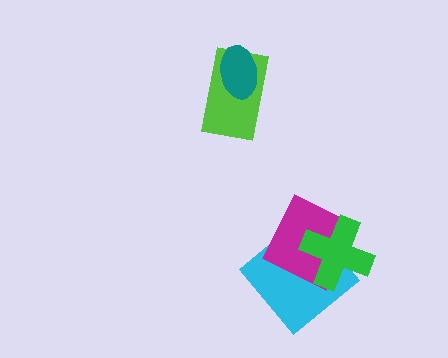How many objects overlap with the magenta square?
2 objects overlap with the magenta square.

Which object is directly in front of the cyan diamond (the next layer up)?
The magenta square is directly in front of the cyan diamond.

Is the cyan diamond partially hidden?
Yes, it is partially covered by another shape.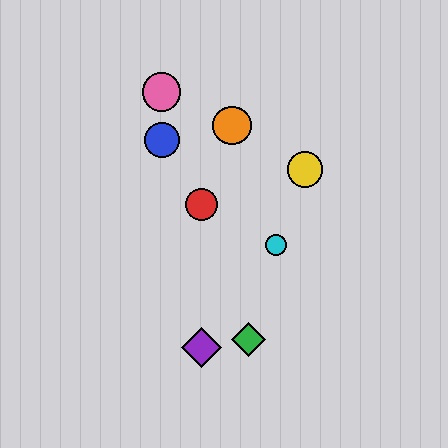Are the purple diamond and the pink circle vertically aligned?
No, the purple diamond is at x≈201 and the pink circle is at x≈162.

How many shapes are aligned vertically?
2 shapes (the red circle, the purple diamond) are aligned vertically.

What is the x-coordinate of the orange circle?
The orange circle is at x≈232.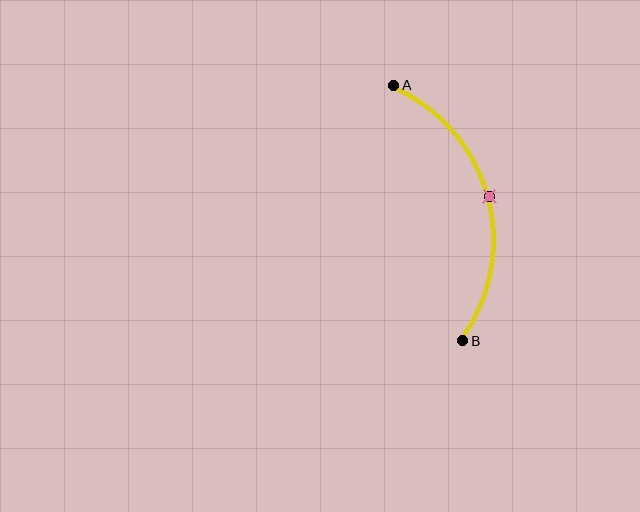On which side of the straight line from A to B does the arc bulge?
The arc bulges to the right of the straight line connecting A and B.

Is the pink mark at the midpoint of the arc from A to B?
Yes. The pink mark lies on the arc at equal arc-length from both A and B — it is the arc midpoint.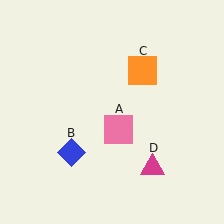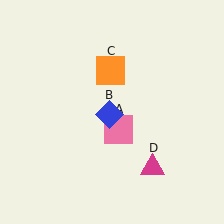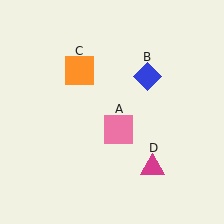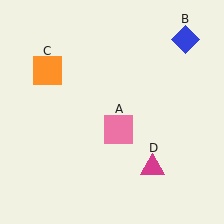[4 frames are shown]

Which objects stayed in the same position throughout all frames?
Pink square (object A) and magenta triangle (object D) remained stationary.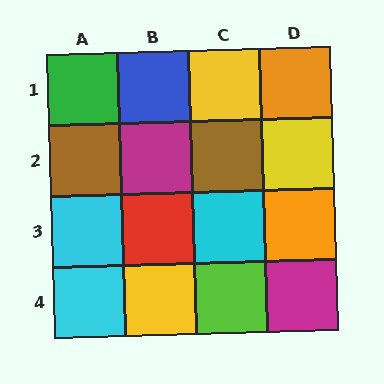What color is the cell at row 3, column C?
Cyan.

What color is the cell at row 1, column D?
Orange.